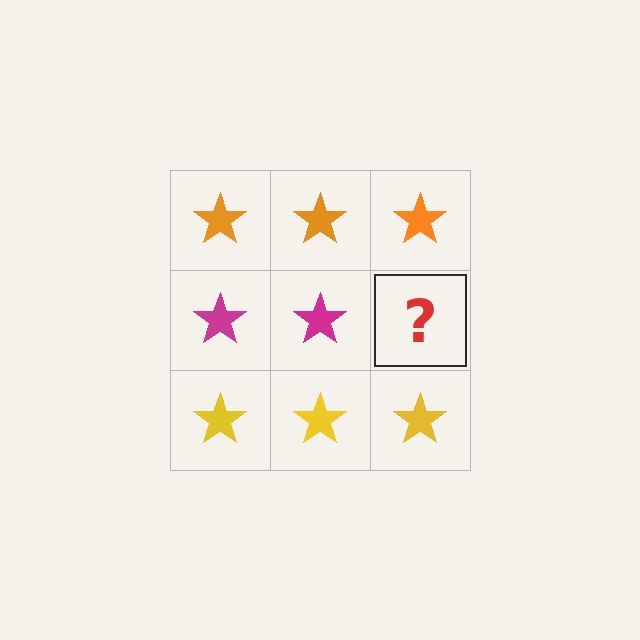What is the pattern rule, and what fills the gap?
The rule is that each row has a consistent color. The gap should be filled with a magenta star.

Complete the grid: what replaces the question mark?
The question mark should be replaced with a magenta star.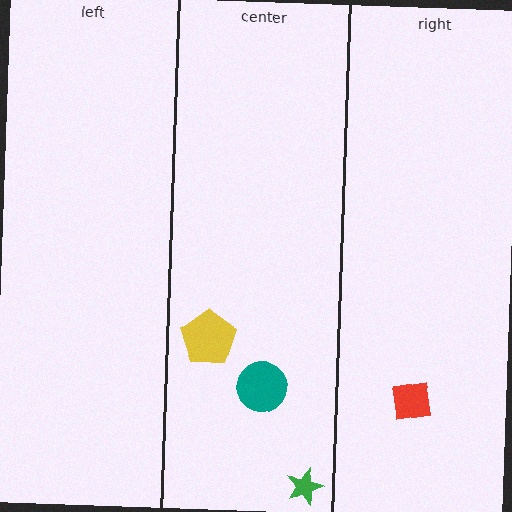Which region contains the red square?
The right region.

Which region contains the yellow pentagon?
The center region.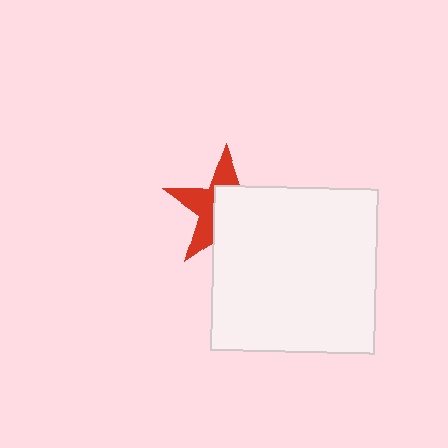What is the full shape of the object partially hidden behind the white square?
The partially hidden object is a red star.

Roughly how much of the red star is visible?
A small part of it is visible (roughly 45%).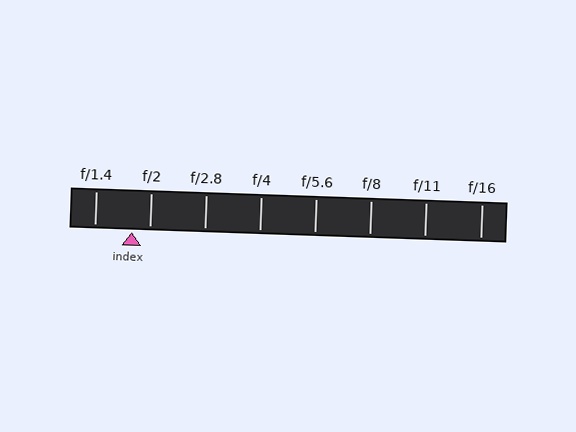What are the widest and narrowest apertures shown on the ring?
The widest aperture shown is f/1.4 and the narrowest is f/16.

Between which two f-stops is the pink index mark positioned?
The index mark is between f/1.4 and f/2.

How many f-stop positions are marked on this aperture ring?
There are 8 f-stop positions marked.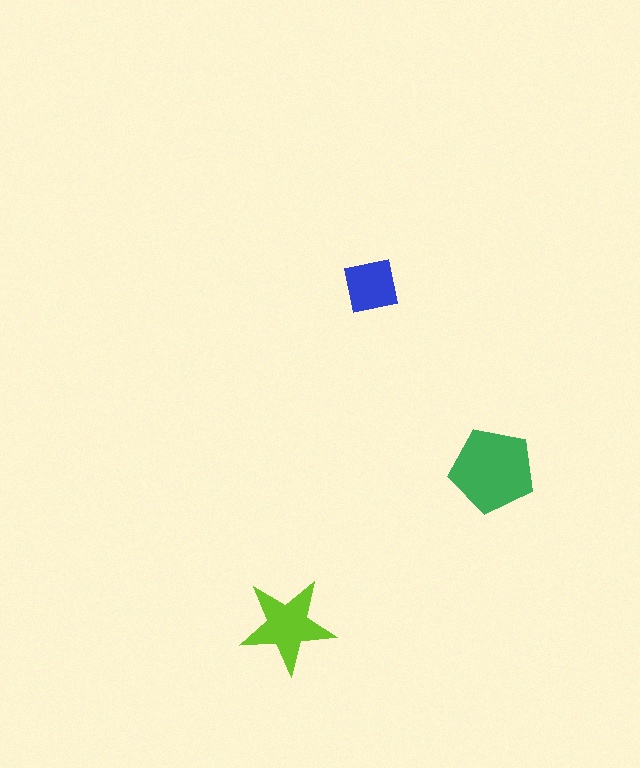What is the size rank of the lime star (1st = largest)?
2nd.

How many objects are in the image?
There are 3 objects in the image.